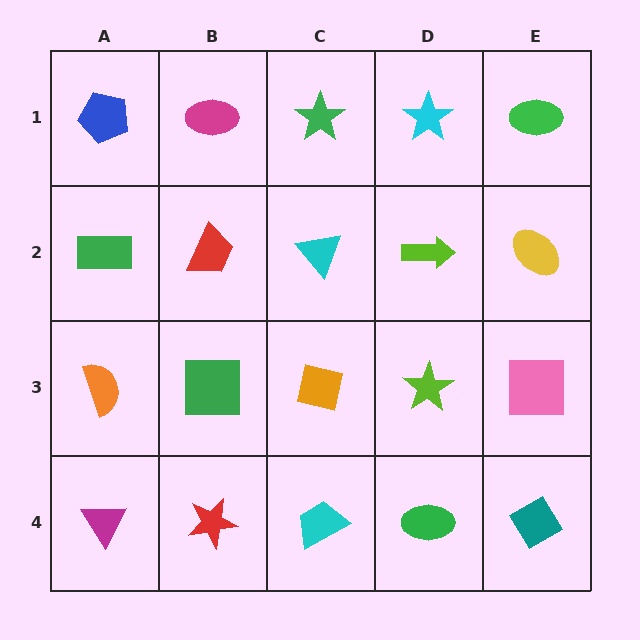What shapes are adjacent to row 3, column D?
A lime arrow (row 2, column D), a green ellipse (row 4, column D), an orange square (row 3, column C), a pink square (row 3, column E).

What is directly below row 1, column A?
A green rectangle.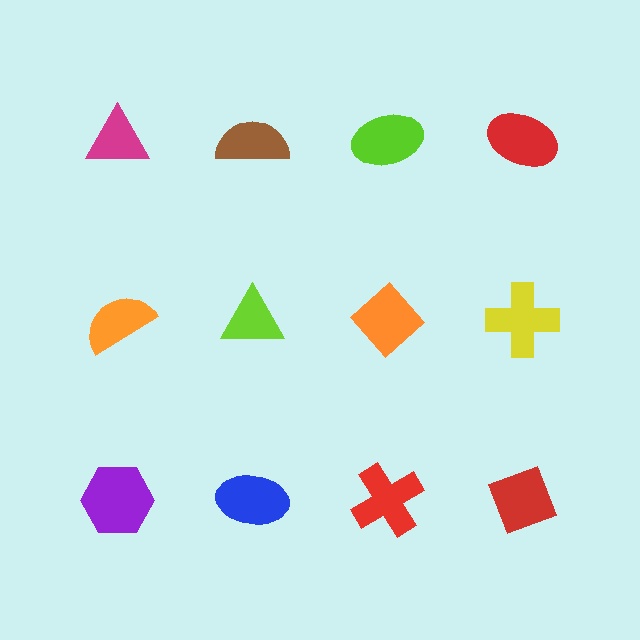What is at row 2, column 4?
A yellow cross.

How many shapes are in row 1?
4 shapes.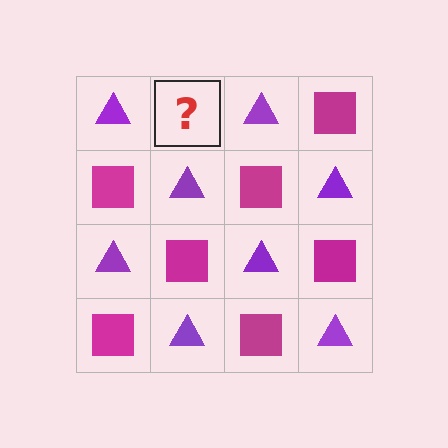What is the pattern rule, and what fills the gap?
The rule is that it alternates purple triangle and magenta square in a checkerboard pattern. The gap should be filled with a magenta square.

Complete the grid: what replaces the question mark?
The question mark should be replaced with a magenta square.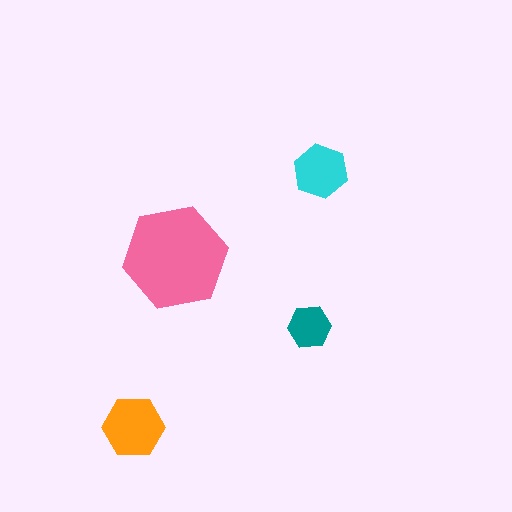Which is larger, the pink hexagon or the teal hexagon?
The pink one.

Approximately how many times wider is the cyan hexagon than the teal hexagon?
About 1.5 times wider.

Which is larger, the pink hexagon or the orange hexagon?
The pink one.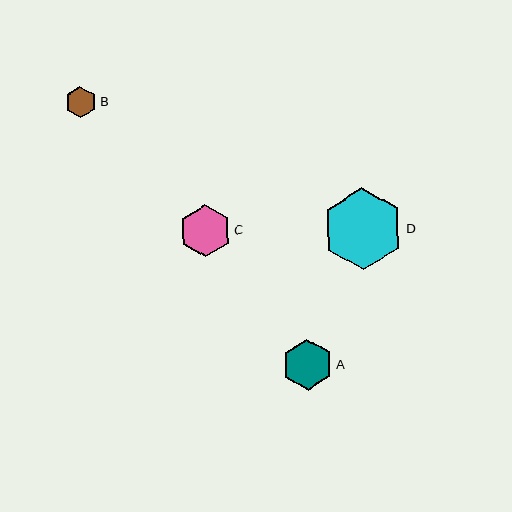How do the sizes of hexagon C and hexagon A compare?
Hexagon C and hexagon A are approximately the same size.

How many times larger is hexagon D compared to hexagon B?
Hexagon D is approximately 2.6 times the size of hexagon B.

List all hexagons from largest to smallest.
From largest to smallest: D, C, A, B.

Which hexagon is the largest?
Hexagon D is the largest with a size of approximately 82 pixels.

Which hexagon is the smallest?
Hexagon B is the smallest with a size of approximately 32 pixels.